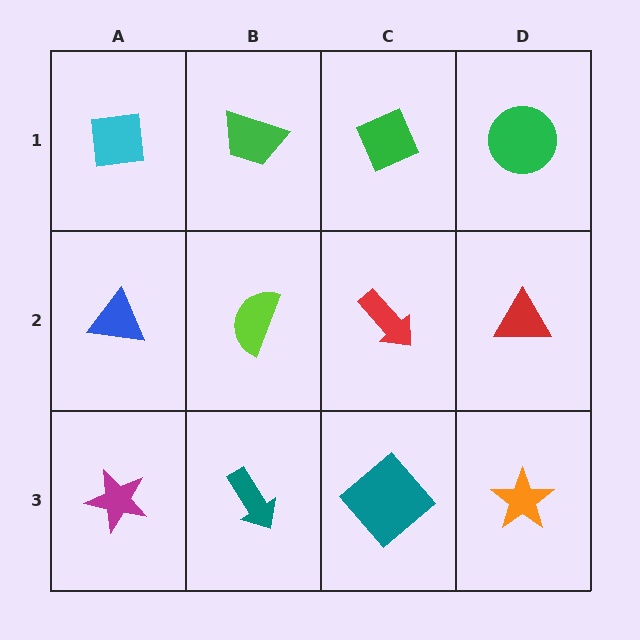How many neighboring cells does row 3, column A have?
2.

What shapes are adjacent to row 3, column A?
A blue triangle (row 2, column A), a teal arrow (row 3, column B).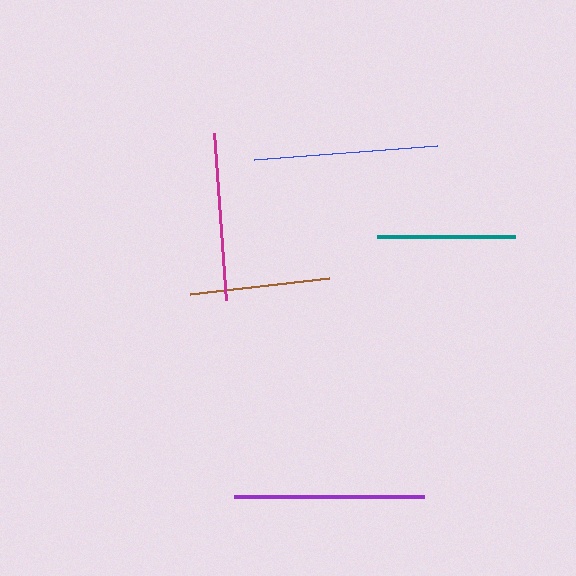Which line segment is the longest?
The purple line is the longest at approximately 191 pixels.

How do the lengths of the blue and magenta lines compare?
The blue and magenta lines are approximately the same length.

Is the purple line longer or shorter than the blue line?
The purple line is longer than the blue line.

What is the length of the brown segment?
The brown segment is approximately 141 pixels long.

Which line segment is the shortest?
The teal line is the shortest at approximately 138 pixels.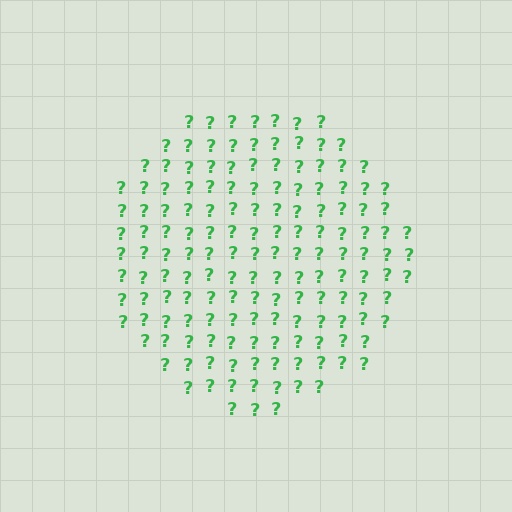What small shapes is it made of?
It is made of small question marks.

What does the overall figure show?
The overall figure shows a circle.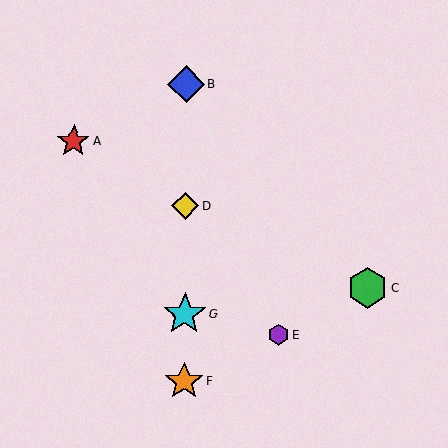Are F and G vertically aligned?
Yes, both are at x≈184.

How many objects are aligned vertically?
4 objects (B, D, F, G) are aligned vertically.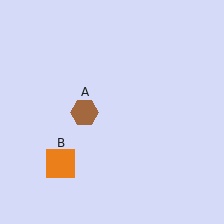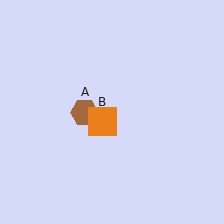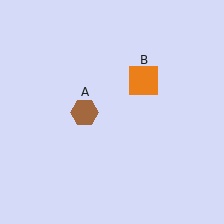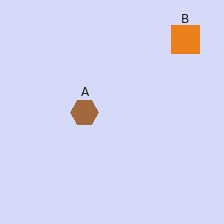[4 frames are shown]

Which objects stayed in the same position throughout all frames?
Brown hexagon (object A) remained stationary.